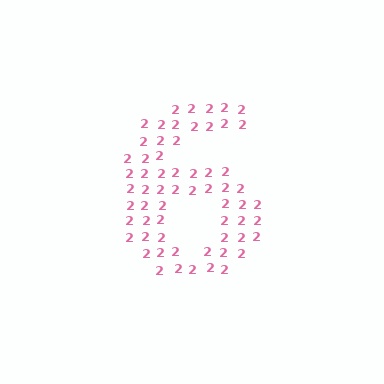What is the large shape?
The large shape is the digit 6.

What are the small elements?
The small elements are digit 2's.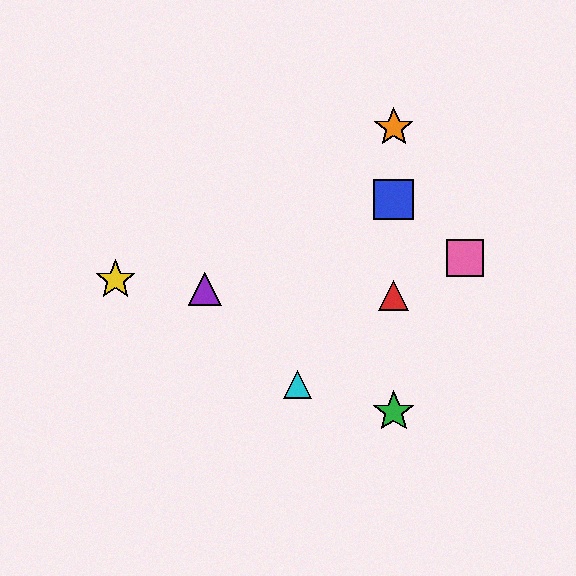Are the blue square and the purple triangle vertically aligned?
No, the blue square is at x≈394 and the purple triangle is at x≈205.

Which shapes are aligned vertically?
The red triangle, the blue square, the green star, the orange star are aligned vertically.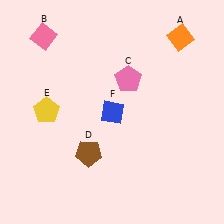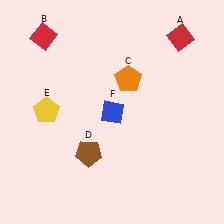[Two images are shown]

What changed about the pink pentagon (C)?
In Image 1, C is pink. In Image 2, it changed to orange.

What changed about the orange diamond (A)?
In Image 1, A is orange. In Image 2, it changed to red.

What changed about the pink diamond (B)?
In Image 1, B is pink. In Image 2, it changed to red.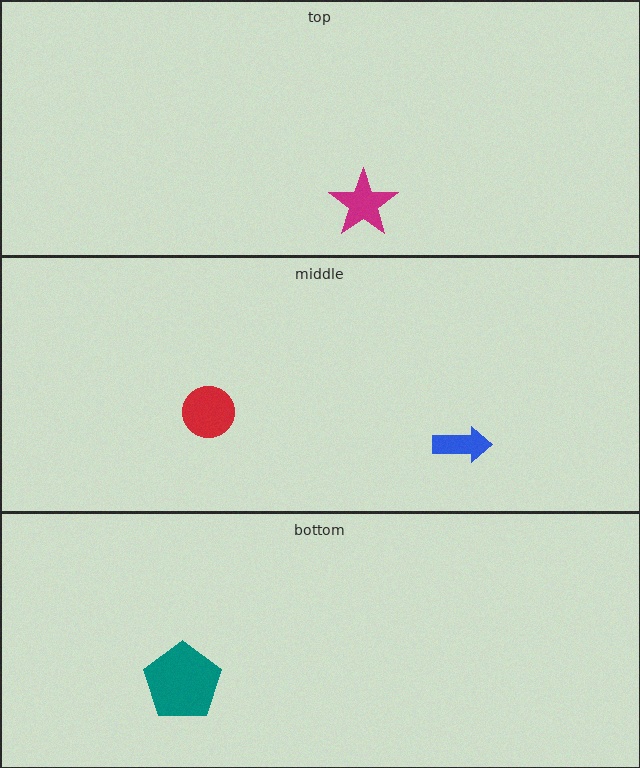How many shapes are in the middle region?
2.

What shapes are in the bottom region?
The teal pentagon.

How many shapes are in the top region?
1.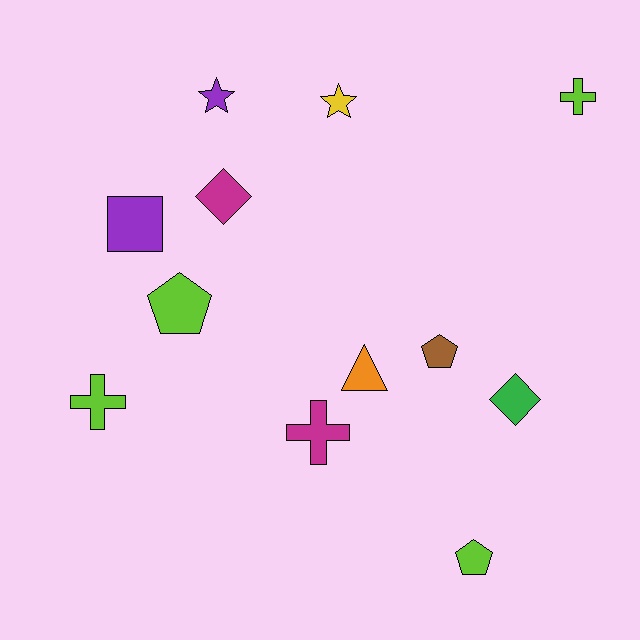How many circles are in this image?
There are no circles.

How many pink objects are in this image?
There are no pink objects.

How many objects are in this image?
There are 12 objects.